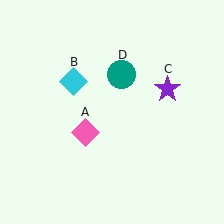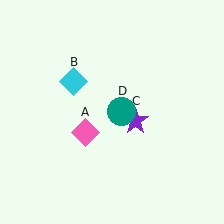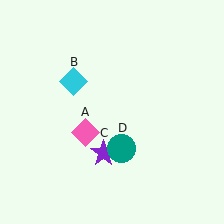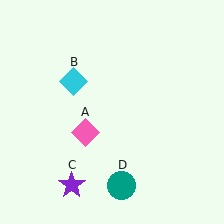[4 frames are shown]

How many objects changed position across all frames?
2 objects changed position: purple star (object C), teal circle (object D).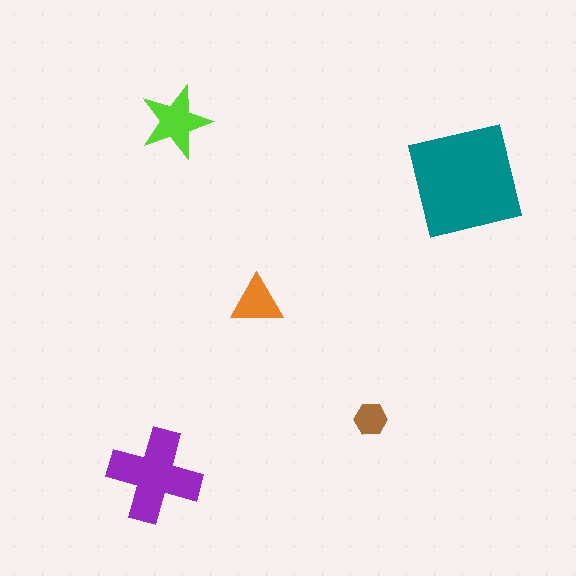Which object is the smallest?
The brown hexagon.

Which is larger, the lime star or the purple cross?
The purple cross.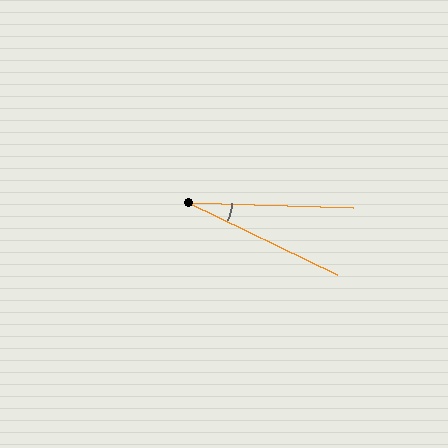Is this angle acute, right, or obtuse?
It is acute.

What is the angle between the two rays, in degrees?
Approximately 24 degrees.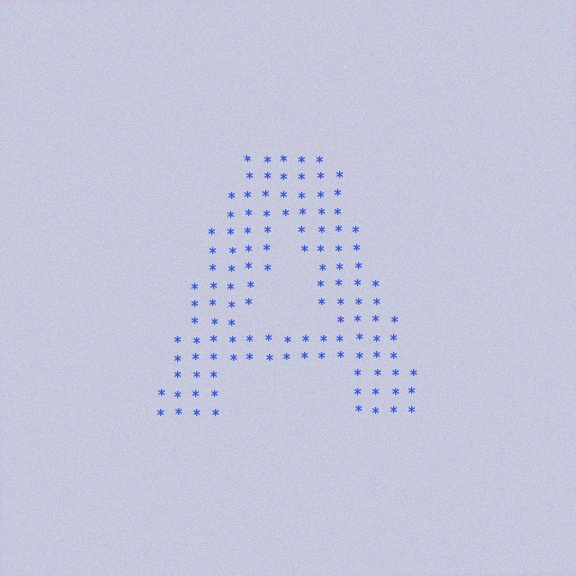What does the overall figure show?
The overall figure shows the letter A.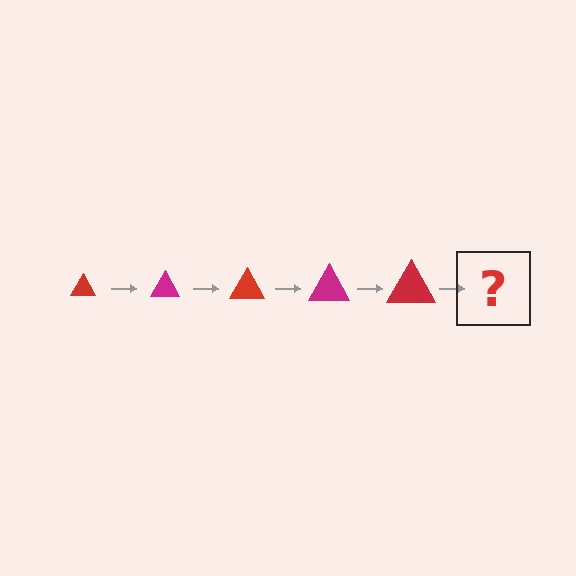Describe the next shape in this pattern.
It should be a magenta triangle, larger than the previous one.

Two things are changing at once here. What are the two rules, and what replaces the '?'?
The two rules are that the triangle grows larger each step and the color cycles through red and magenta. The '?' should be a magenta triangle, larger than the previous one.